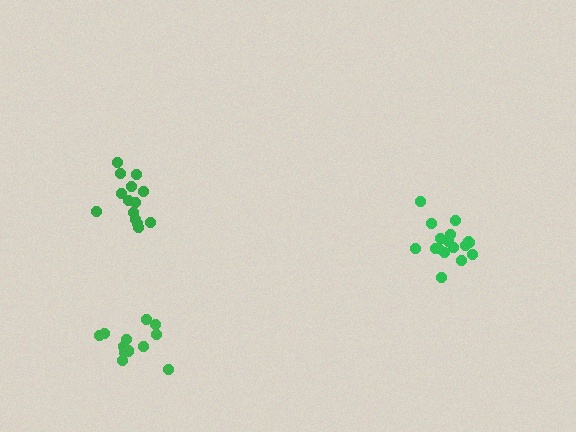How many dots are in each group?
Group 1: 13 dots, Group 2: 17 dots, Group 3: 14 dots (44 total).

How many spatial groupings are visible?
There are 3 spatial groupings.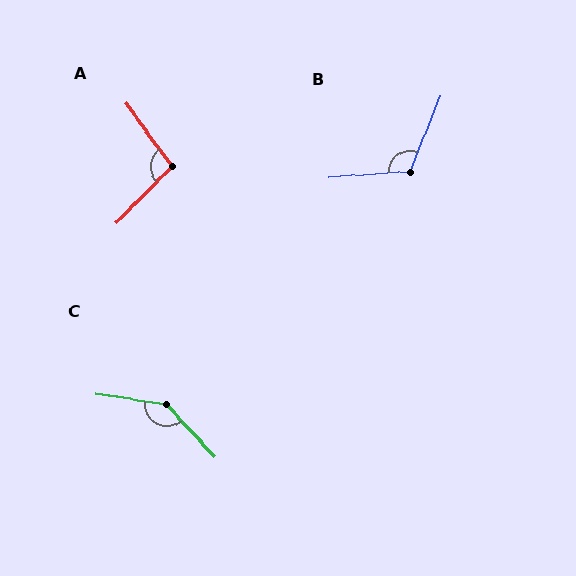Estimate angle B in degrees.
Approximately 116 degrees.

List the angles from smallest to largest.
A (99°), B (116°), C (142°).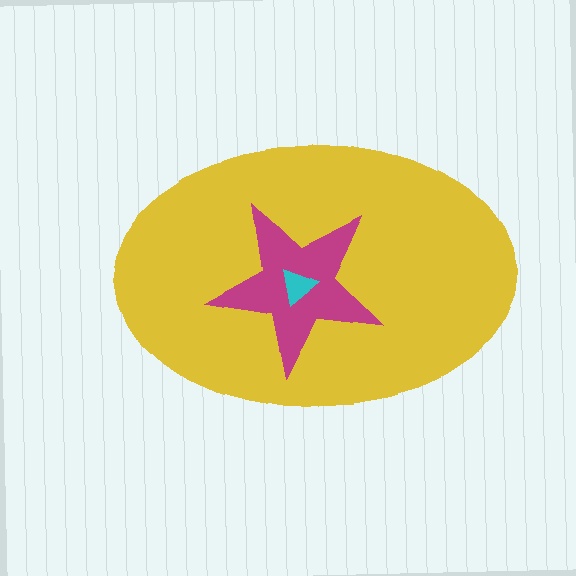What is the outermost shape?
The yellow ellipse.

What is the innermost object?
The cyan triangle.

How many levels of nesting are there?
3.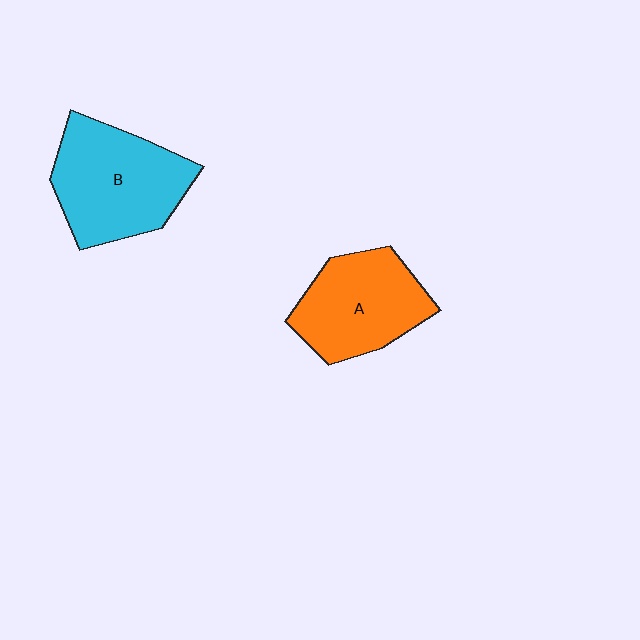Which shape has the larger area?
Shape B (cyan).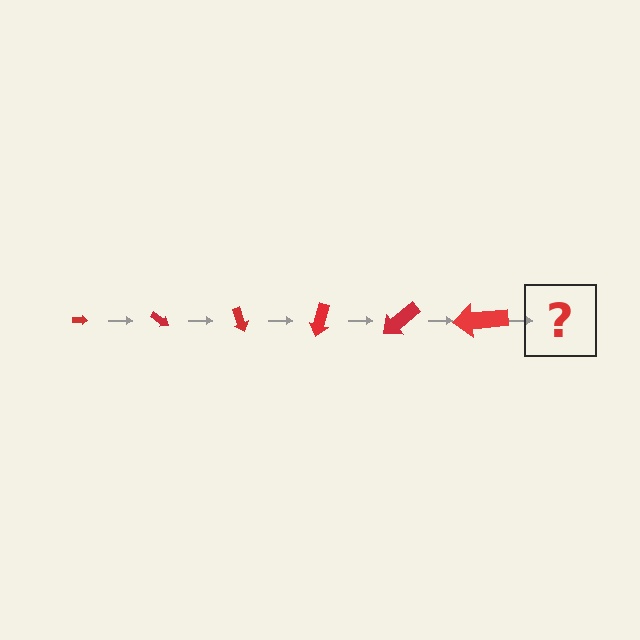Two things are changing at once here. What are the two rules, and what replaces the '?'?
The two rules are that the arrow grows larger each step and it rotates 35 degrees each step. The '?' should be an arrow, larger than the previous one and rotated 210 degrees from the start.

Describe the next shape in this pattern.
It should be an arrow, larger than the previous one and rotated 210 degrees from the start.